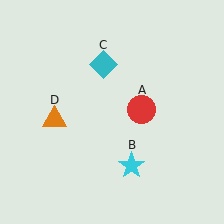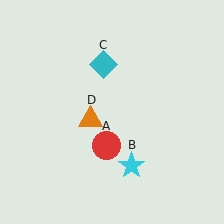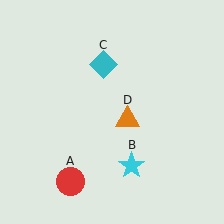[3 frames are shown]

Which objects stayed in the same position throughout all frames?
Cyan star (object B) and cyan diamond (object C) remained stationary.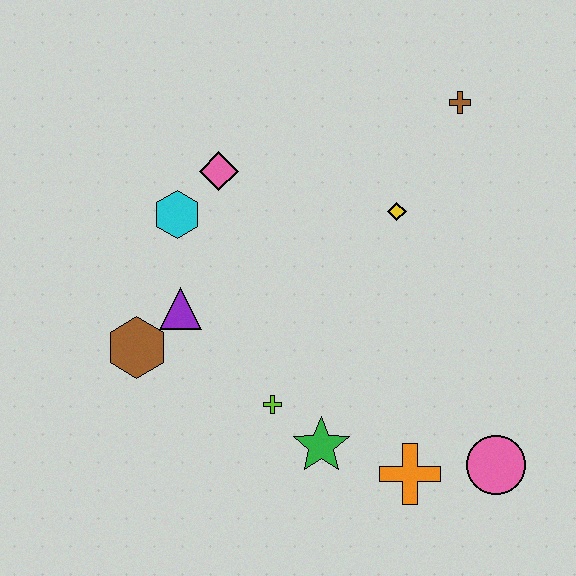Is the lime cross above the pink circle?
Yes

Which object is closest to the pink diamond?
The cyan hexagon is closest to the pink diamond.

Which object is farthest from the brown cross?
The brown hexagon is farthest from the brown cross.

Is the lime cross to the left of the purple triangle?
No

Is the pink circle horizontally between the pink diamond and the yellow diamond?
No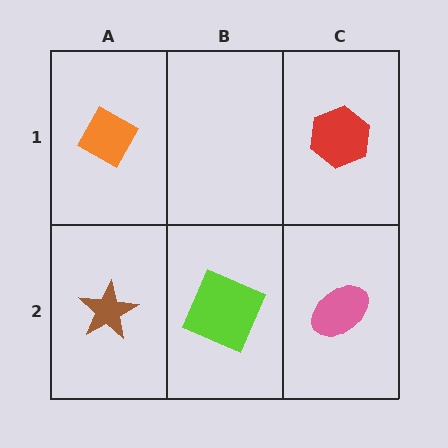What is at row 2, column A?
A brown star.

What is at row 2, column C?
A pink ellipse.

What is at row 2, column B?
A lime square.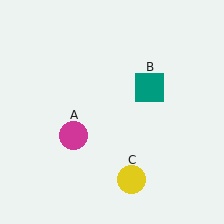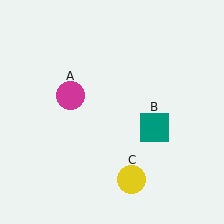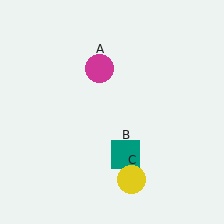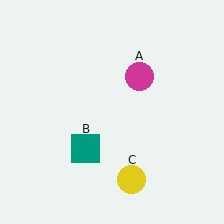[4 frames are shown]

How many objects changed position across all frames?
2 objects changed position: magenta circle (object A), teal square (object B).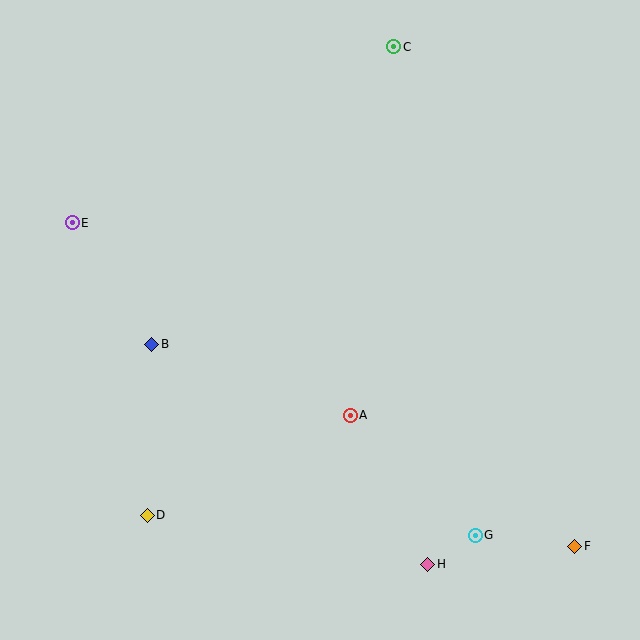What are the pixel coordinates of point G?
Point G is at (475, 535).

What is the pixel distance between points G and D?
The distance between G and D is 329 pixels.